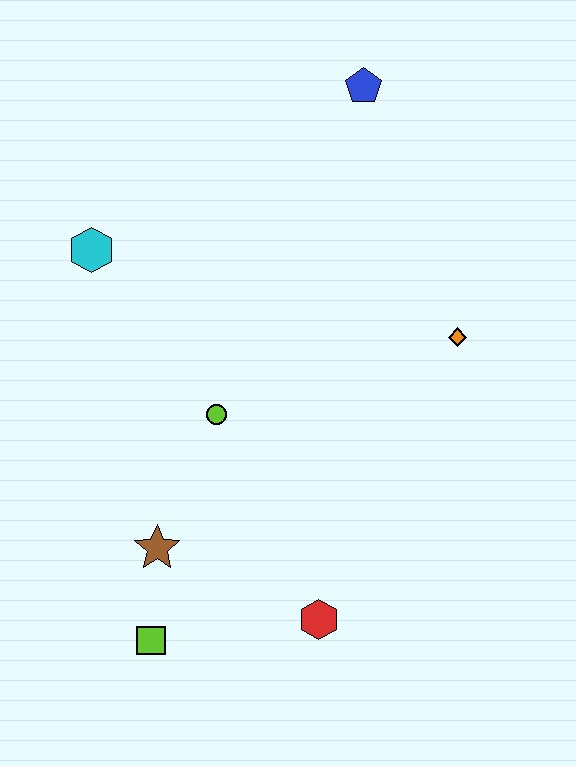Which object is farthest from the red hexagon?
The blue pentagon is farthest from the red hexagon.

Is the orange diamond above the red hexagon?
Yes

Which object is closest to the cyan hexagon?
The lime circle is closest to the cyan hexagon.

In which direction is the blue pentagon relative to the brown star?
The blue pentagon is above the brown star.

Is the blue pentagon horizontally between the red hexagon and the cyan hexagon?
No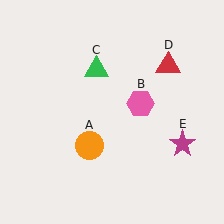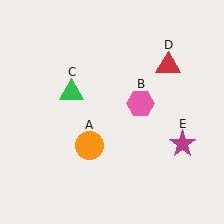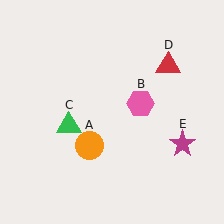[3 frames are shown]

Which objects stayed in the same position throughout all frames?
Orange circle (object A) and pink hexagon (object B) and red triangle (object D) and magenta star (object E) remained stationary.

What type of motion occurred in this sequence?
The green triangle (object C) rotated counterclockwise around the center of the scene.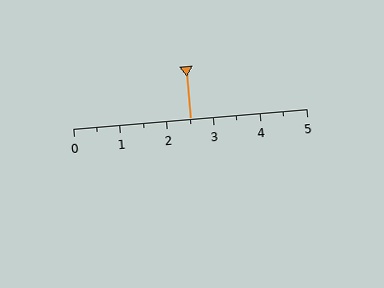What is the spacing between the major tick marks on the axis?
The major ticks are spaced 1 apart.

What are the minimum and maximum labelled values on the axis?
The axis runs from 0 to 5.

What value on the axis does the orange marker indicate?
The marker indicates approximately 2.5.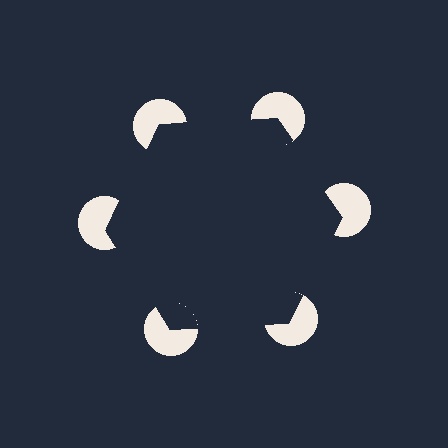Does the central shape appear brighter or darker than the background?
It typically appears slightly darker than the background, even though no actual brightness change is drawn.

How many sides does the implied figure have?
6 sides.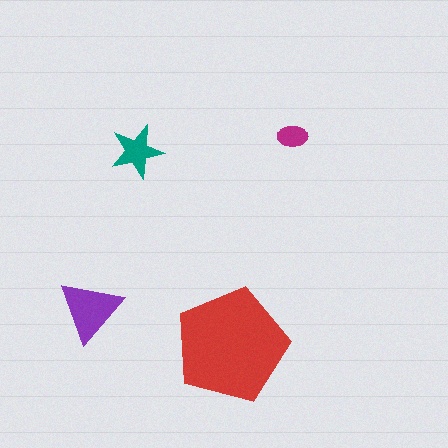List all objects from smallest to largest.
The magenta ellipse, the teal star, the purple triangle, the red pentagon.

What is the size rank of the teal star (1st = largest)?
3rd.